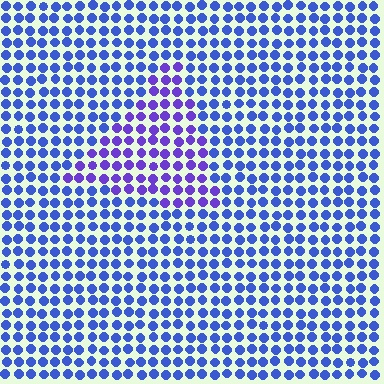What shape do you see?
I see a triangle.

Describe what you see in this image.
The image is filled with small blue elements in a uniform arrangement. A triangle-shaped region is visible where the elements are tinted to a slightly different hue, forming a subtle color boundary.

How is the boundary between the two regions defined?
The boundary is defined purely by a slight shift in hue (about 32 degrees). Spacing, size, and orientation are identical on both sides.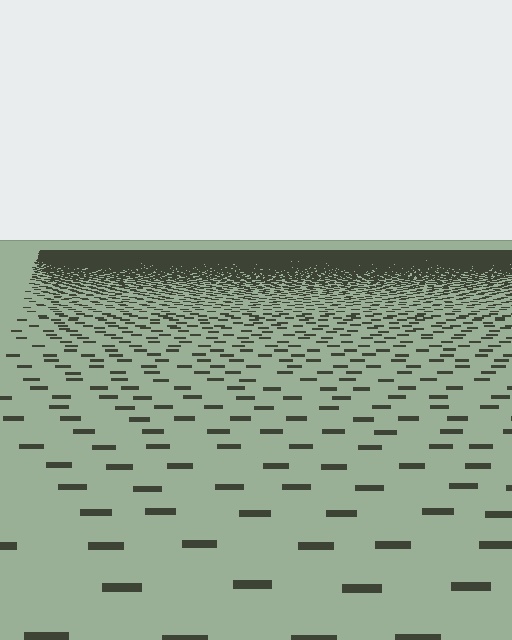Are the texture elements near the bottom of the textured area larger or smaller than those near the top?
Larger. Near the bottom, elements are closer to the viewer and appear at a bigger on-screen size.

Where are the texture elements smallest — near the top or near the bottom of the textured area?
Near the top.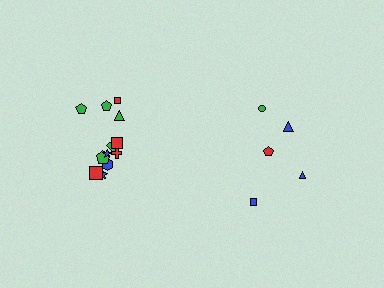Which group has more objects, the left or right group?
The left group.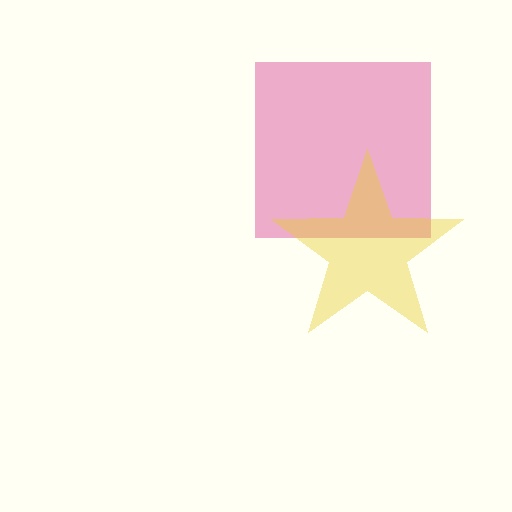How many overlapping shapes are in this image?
There are 2 overlapping shapes in the image.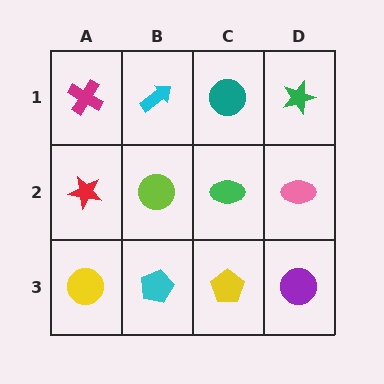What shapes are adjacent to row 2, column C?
A teal circle (row 1, column C), a yellow pentagon (row 3, column C), a lime circle (row 2, column B), a pink ellipse (row 2, column D).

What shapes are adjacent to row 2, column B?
A cyan arrow (row 1, column B), a cyan pentagon (row 3, column B), a red star (row 2, column A), a green ellipse (row 2, column C).